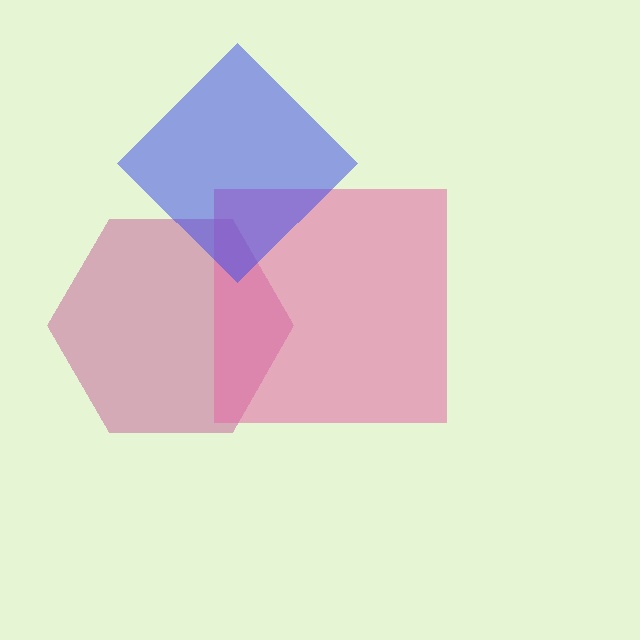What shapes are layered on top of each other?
The layered shapes are: a magenta hexagon, a pink square, a blue diamond.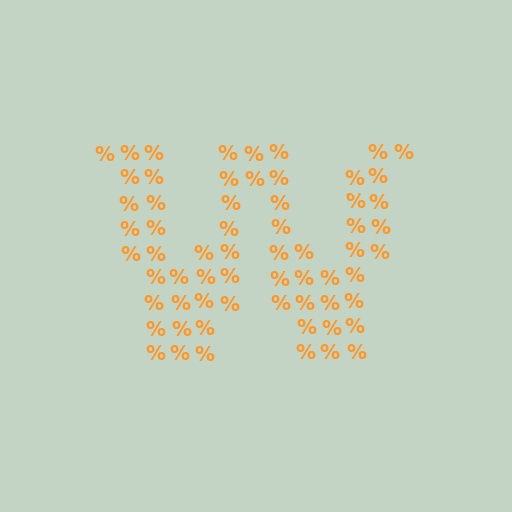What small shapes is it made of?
It is made of small percent signs.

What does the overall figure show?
The overall figure shows the letter W.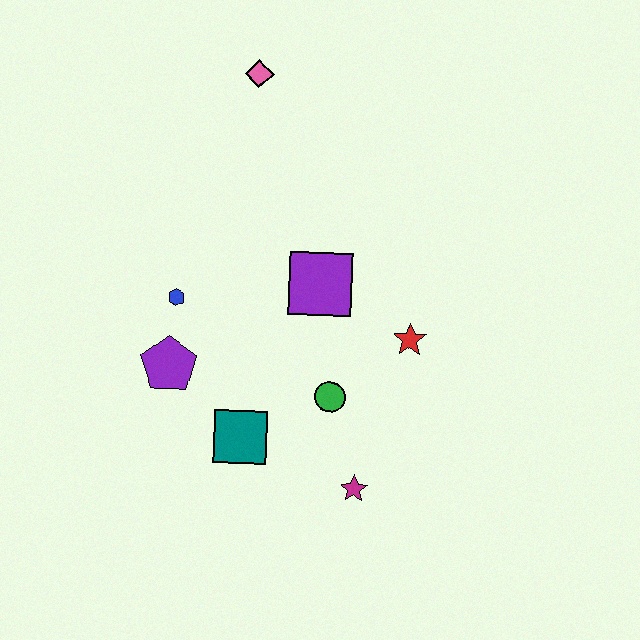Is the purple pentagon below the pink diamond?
Yes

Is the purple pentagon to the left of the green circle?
Yes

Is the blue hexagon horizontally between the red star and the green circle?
No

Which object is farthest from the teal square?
The pink diamond is farthest from the teal square.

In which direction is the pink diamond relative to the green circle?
The pink diamond is above the green circle.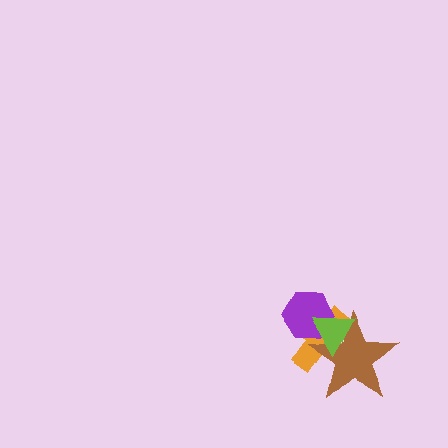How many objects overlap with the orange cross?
3 objects overlap with the orange cross.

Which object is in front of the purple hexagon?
The lime triangle is in front of the purple hexagon.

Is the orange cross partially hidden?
Yes, it is partially covered by another shape.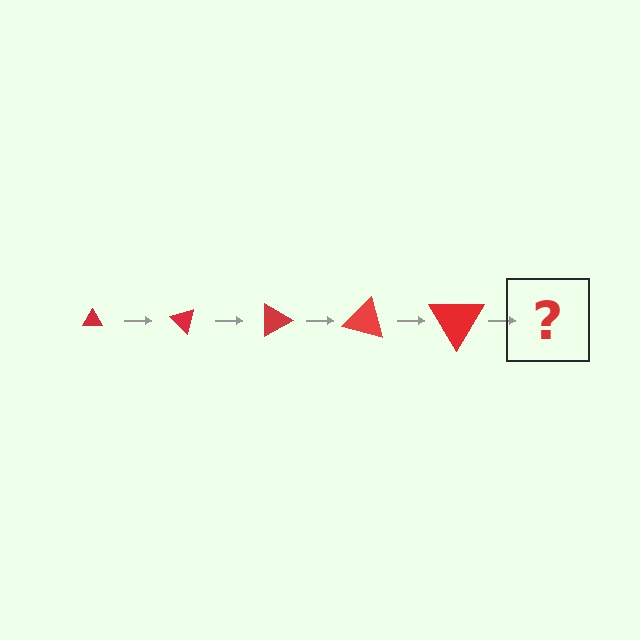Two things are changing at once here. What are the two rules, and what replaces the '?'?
The two rules are that the triangle grows larger each step and it rotates 45 degrees each step. The '?' should be a triangle, larger than the previous one and rotated 225 degrees from the start.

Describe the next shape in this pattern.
It should be a triangle, larger than the previous one and rotated 225 degrees from the start.